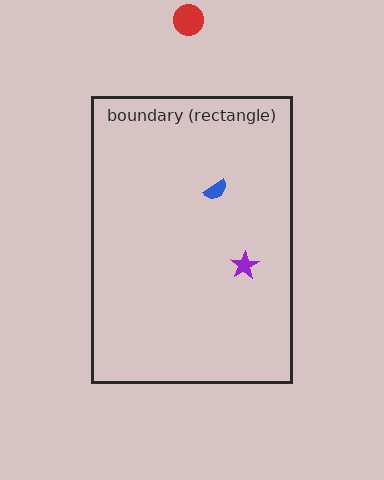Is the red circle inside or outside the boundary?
Outside.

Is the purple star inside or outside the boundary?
Inside.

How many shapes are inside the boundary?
2 inside, 1 outside.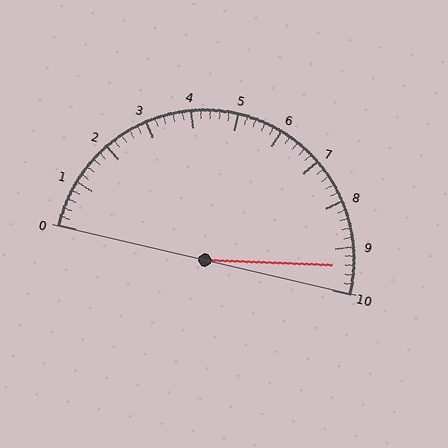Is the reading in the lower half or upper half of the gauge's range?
The reading is in the upper half of the range (0 to 10).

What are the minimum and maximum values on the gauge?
The gauge ranges from 0 to 10.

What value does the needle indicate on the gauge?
The needle indicates approximately 9.4.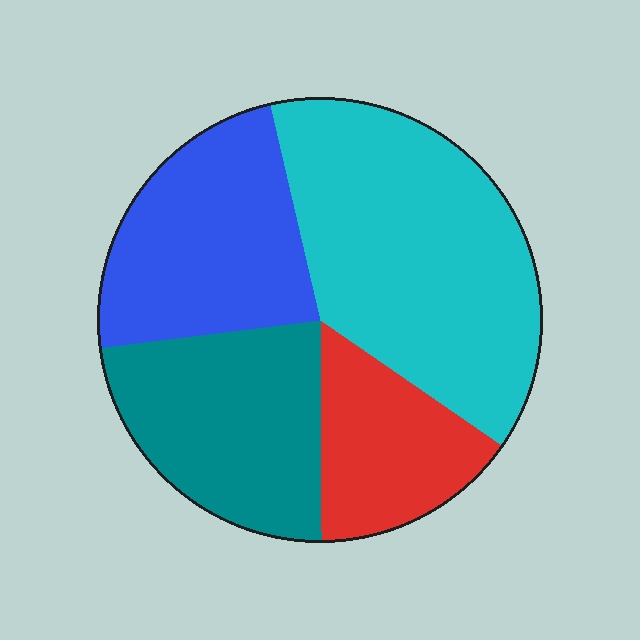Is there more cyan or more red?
Cyan.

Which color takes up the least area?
Red, at roughly 15%.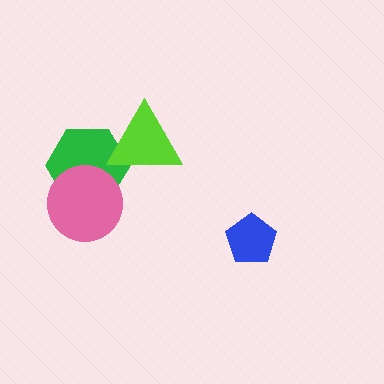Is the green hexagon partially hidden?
Yes, it is partially covered by another shape.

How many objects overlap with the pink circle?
1 object overlaps with the pink circle.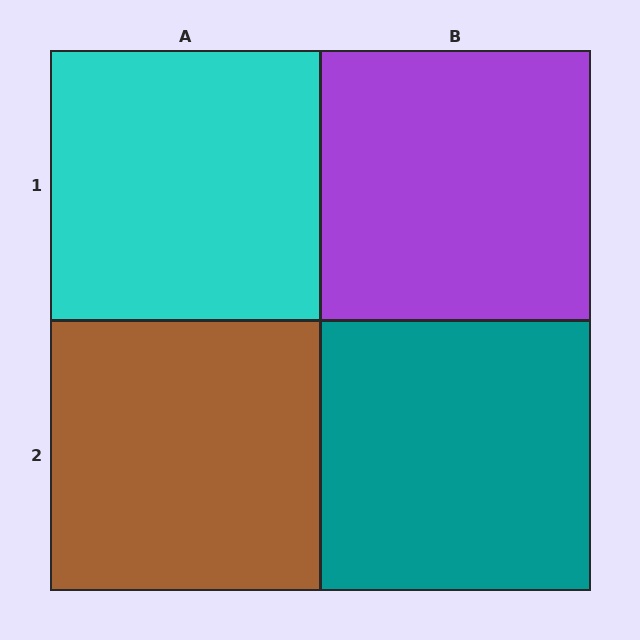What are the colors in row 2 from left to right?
Brown, teal.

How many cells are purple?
1 cell is purple.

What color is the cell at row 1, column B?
Purple.